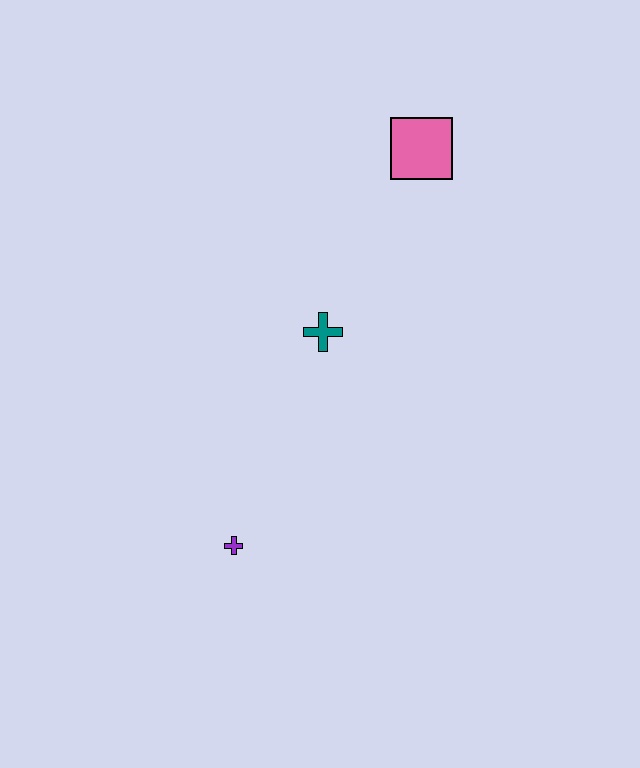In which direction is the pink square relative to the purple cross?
The pink square is above the purple cross.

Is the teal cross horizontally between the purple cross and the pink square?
Yes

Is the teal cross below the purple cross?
No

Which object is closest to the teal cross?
The pink square is closest to the teal cross.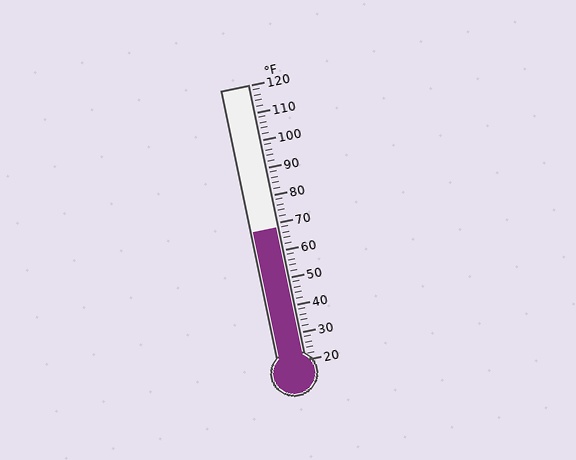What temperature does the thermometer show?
The thermometer shows approximately 68°F.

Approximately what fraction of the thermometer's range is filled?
The thermometer is filled to approximately 50% of its range.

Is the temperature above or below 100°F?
The temperature is below 100°F.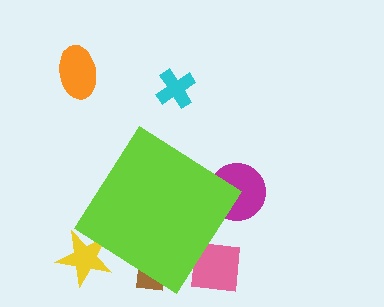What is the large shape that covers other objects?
A lime diamond.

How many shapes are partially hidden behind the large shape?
4 shapes are partially hidden.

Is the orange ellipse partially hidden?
No, the orange ellipse is fully visible.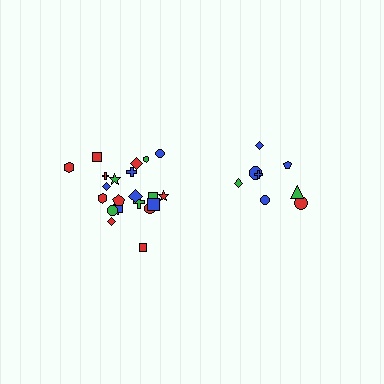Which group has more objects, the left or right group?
The left group.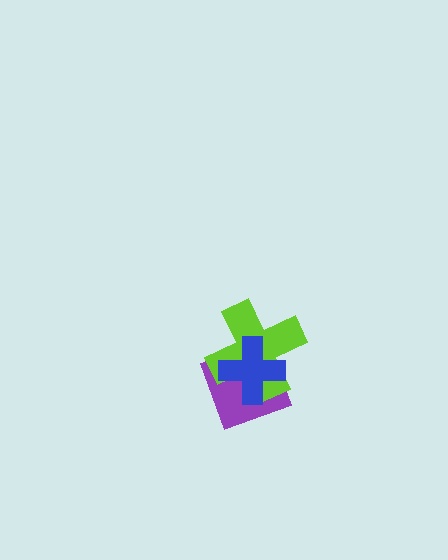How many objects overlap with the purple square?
2 objects overlap with the purple square.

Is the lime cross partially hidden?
Yes, it is partially covered by another shape.